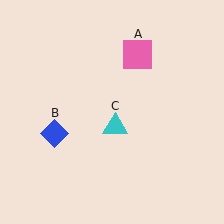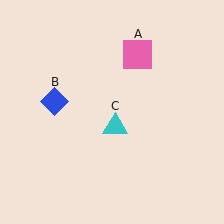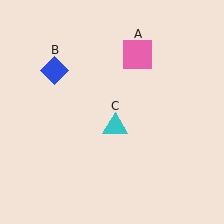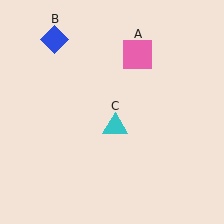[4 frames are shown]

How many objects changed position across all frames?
1 object changed position: blue diamond (object B).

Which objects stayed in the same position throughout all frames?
Pink square (object A) and cyan triangle (object C) remained stationary.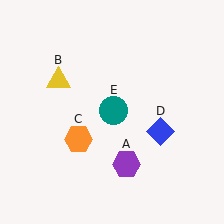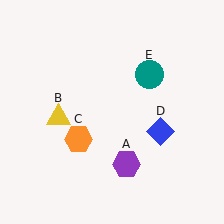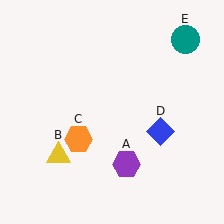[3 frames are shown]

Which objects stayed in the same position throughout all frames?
Purple hexagon (object A) and orange hexagon (object C) and blue diamond (object D) remained stationary.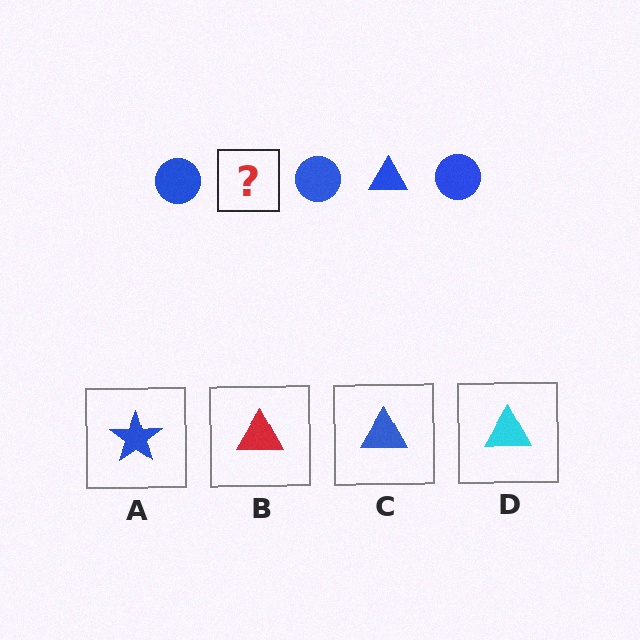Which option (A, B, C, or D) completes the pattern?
C.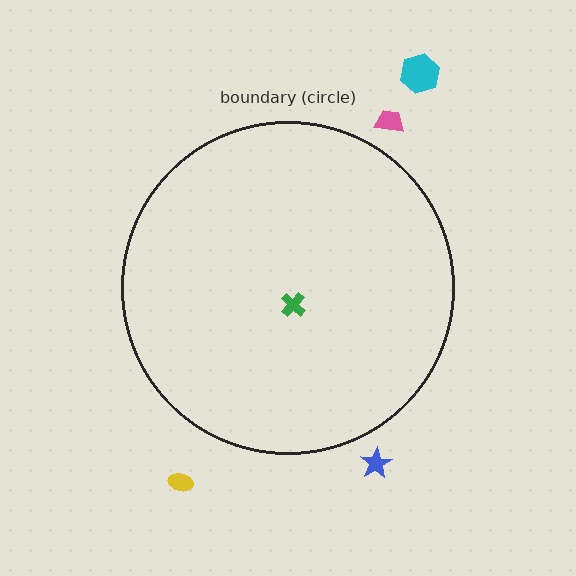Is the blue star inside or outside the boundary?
Outside.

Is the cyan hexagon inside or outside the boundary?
Outside.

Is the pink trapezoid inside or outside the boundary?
Outside.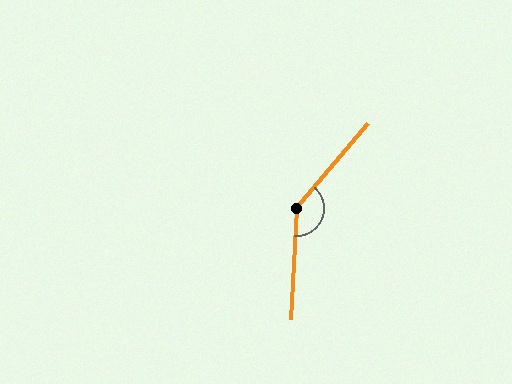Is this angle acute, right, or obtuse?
It is obtuse.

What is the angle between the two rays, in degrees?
Approximately 143 degrees.